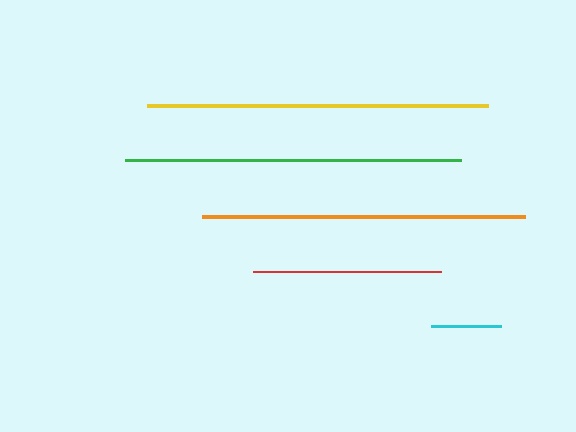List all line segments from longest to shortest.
From longest to shortest: yellow, green, orange, red, cyan.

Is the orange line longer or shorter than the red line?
The orange line is longer than the red line.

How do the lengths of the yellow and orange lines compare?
The yellow and orange lines are approximately the same length.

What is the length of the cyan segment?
The cyan segment is approximately 69 pixels long.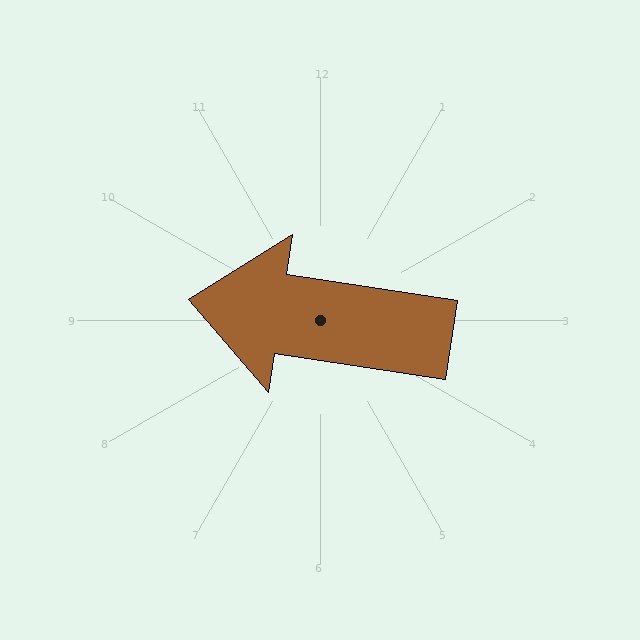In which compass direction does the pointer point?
West.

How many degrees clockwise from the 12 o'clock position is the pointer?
Approximately 279 degrees.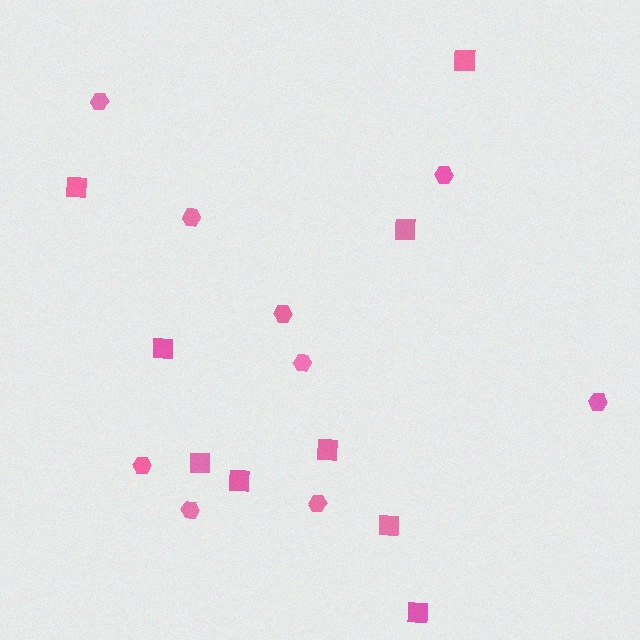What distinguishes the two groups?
There are 2 groups: one group of squares (9) and one group of hexagons (9).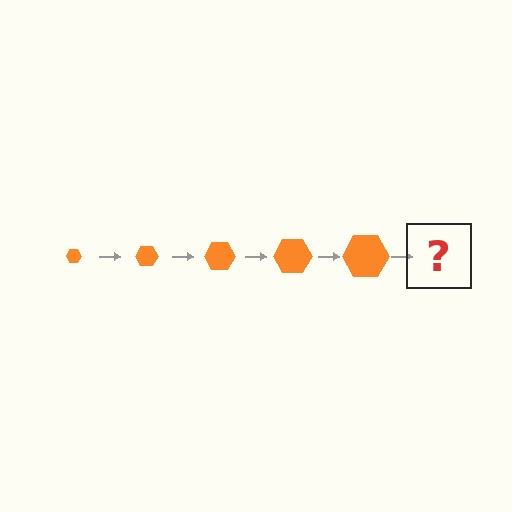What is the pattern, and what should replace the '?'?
The pattern is that the hexagon gets progressively larger each step. The '?' should be an orange hexagon, larger than the previous one.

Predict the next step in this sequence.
The next step is an orange hexagon, larger than the previous one.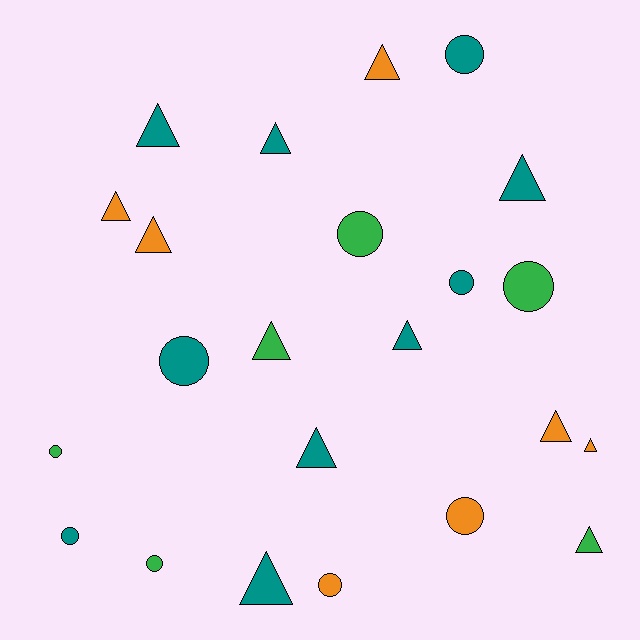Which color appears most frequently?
Teal, with 10 objects.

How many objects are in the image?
There are 23 objects.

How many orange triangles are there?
There are 5 orange triangles.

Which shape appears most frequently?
Triangle, with 13 objects.